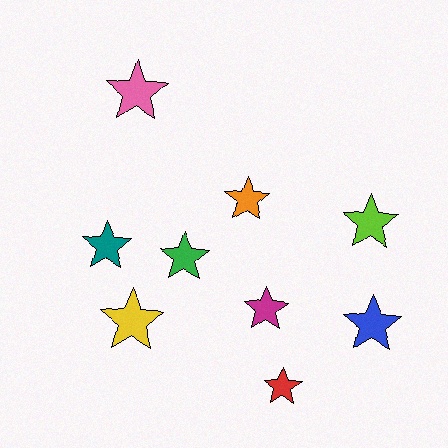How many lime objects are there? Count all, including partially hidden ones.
There is 1 lime object.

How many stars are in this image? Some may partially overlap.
There are 9 stars.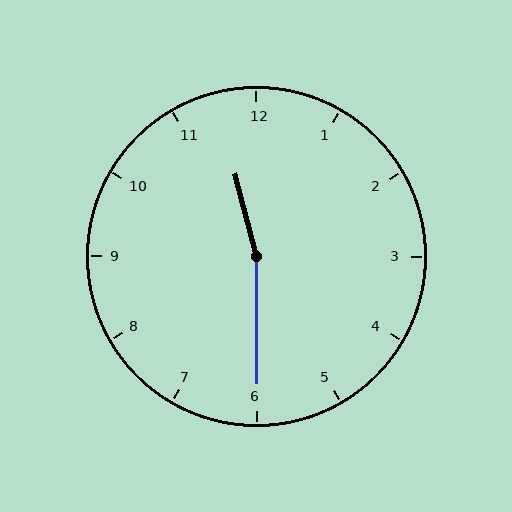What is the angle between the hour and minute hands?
Approximately 165 degrees.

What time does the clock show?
11:30.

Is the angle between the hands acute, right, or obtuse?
It is obtuse.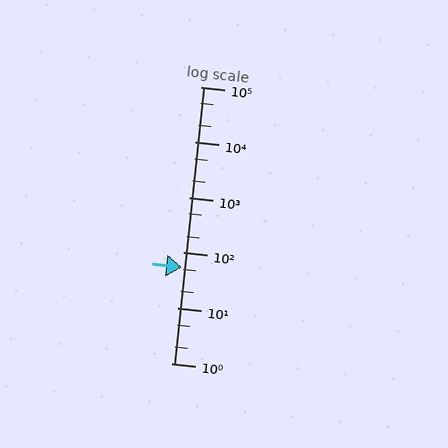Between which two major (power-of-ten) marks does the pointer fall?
The pointer is between 10 and 100.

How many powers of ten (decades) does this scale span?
The scale spans 5 decades, from 1 to 100000.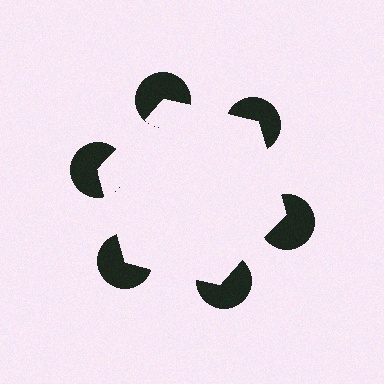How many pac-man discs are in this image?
There are 6 — one at each vertex of the illusory hexagon.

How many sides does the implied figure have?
6 sides.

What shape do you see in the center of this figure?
An illusory hexagon — its edges are inferred from the aligned wedge cuts in the pac-man discs, not physically drawn.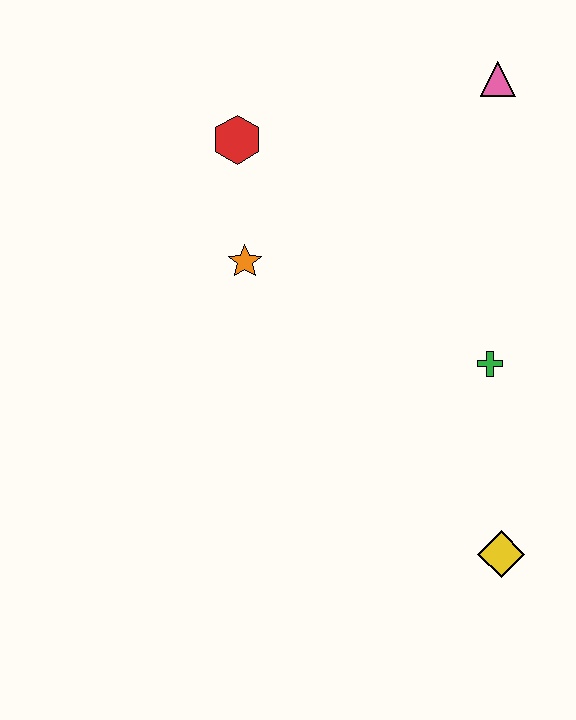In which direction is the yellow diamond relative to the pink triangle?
The yellow diamond is below the pink triangle.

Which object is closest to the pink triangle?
The red hexagon is closest to the pink triangle.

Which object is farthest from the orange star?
The yellow diamond is farthest from the orange star.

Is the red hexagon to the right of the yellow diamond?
No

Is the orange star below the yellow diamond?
No